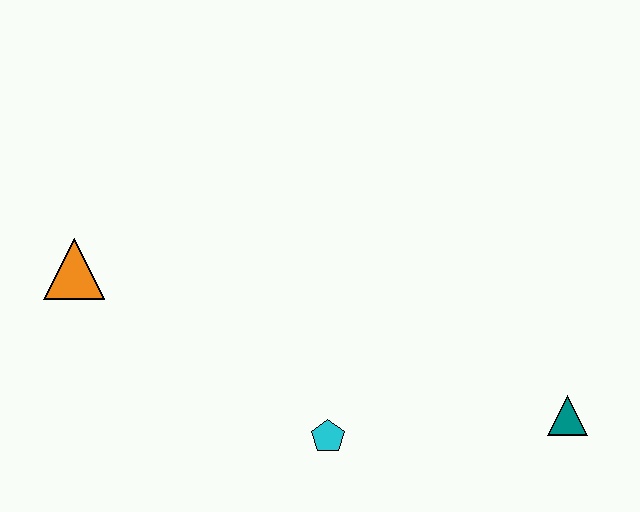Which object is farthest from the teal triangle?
The orange triangle is farthest from the teal triangle.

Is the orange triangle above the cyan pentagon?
Yes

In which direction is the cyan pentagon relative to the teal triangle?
The cyan pentagon is to the left of the teal triangle.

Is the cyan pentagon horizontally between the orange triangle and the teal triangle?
Yes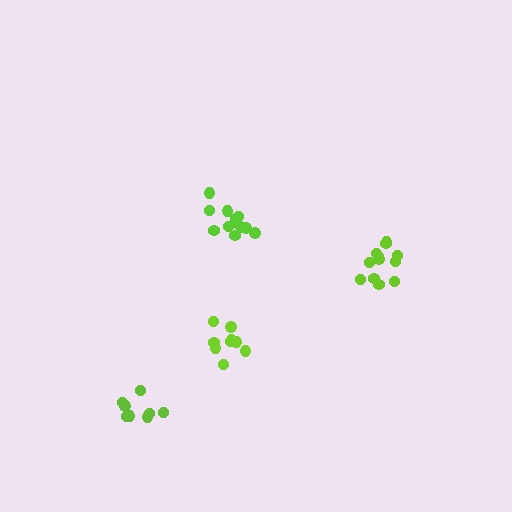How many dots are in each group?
Group 1: 8 dots, Group 2: 12 dots, Group 3: 12 dots, Group 4: 9 dots (41 total).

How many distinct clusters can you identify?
There are 4 distinct clusters.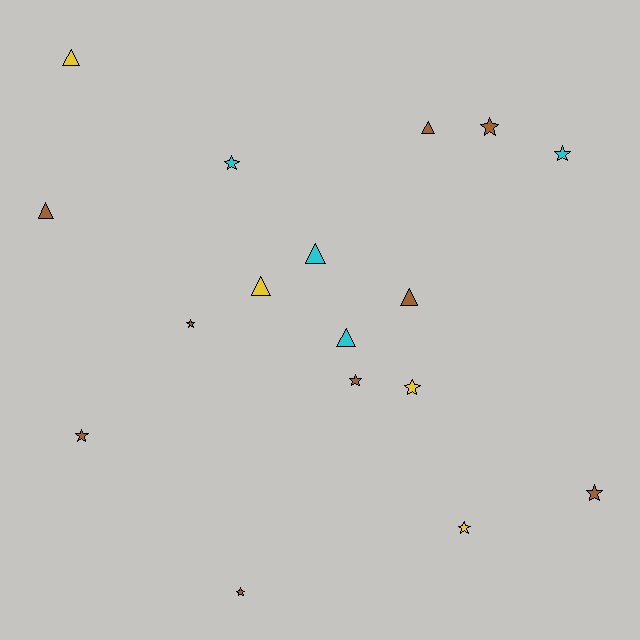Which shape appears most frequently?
Star, with 10 objects.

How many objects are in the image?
There are 17 objects.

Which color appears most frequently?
Brown, with 9 objects.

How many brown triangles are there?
There are 3 brown triangles.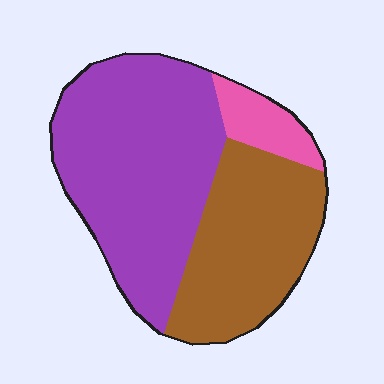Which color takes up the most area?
Purple, at roughly 55%.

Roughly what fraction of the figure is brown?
Brown takes up between a quarter and a half of the figure.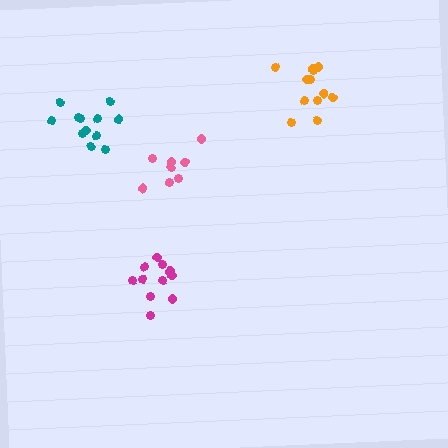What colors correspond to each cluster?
The clusters are colored: magenta, orange, pink, teal.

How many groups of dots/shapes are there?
There are 4 groups.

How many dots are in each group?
Group 1: 11 dots, Group 2: 12 dots, Group 3: 8 dots, Group 4: 12 dots (43 total).